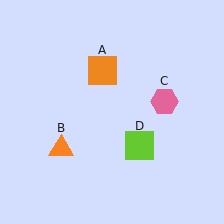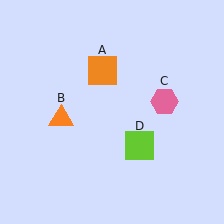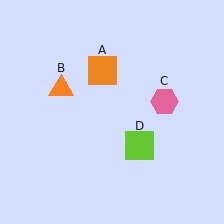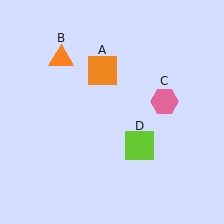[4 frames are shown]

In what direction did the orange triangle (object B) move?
The orange triangle (object B) moved up.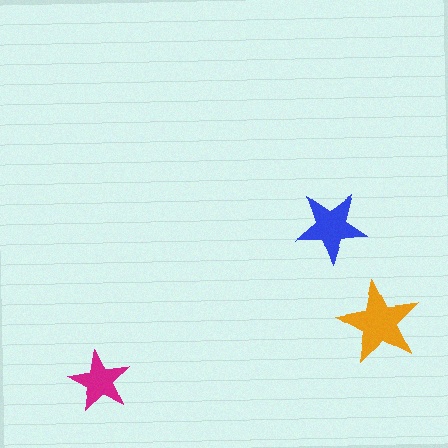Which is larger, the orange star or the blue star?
The orange one.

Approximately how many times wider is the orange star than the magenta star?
About 1.5 times wider.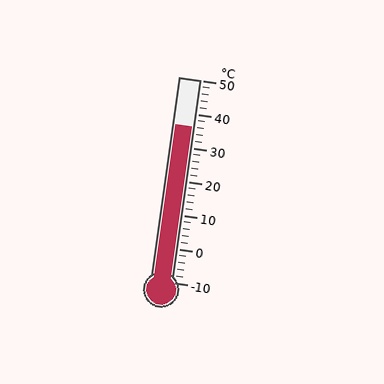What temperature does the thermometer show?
The thermometer shows approximately 36°C.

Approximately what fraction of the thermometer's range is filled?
The thermometer is filled to approximately 75% of its range.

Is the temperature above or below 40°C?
The temperature is below 40°C.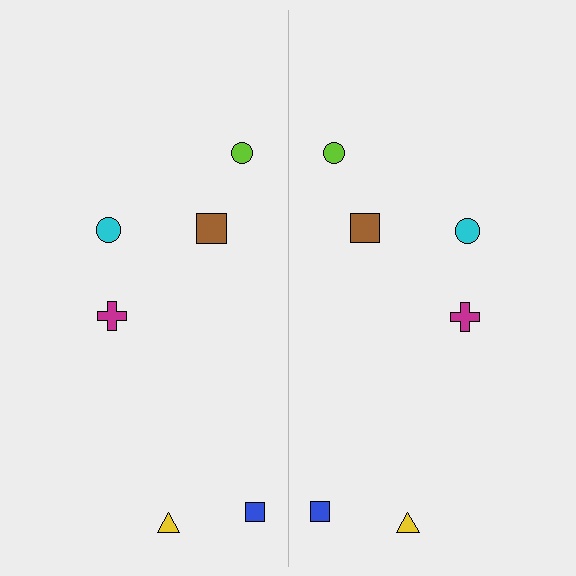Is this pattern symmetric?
Yes, this pattern has bilateral (reflection) symmetry.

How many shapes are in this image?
There are 12 shapes in this image.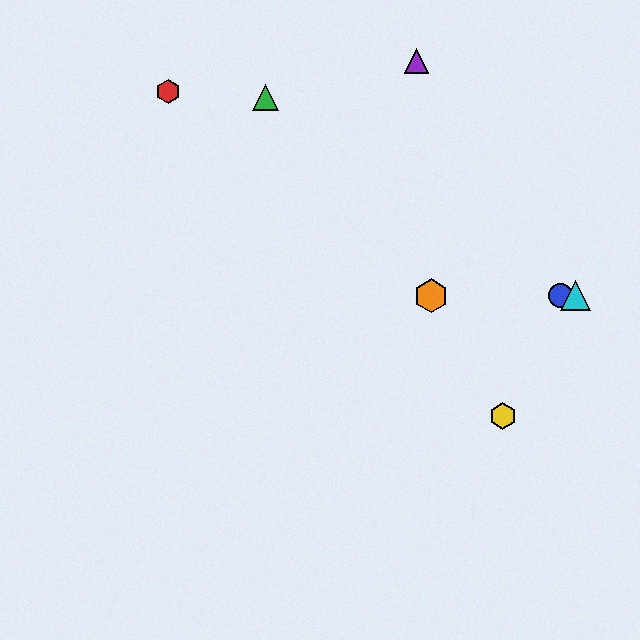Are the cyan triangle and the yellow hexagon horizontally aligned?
No, the cyan triangle is at y≈296 and the yellow hexagon is at y≈416.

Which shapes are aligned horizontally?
The blue circle, the orange hexagon, the cyan triangle are aligned horizontally.